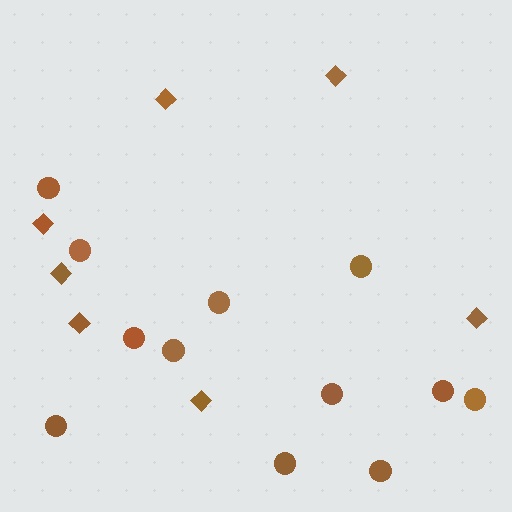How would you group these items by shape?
There are 2 groups: one group of circles (12) and one group of diamonds (7).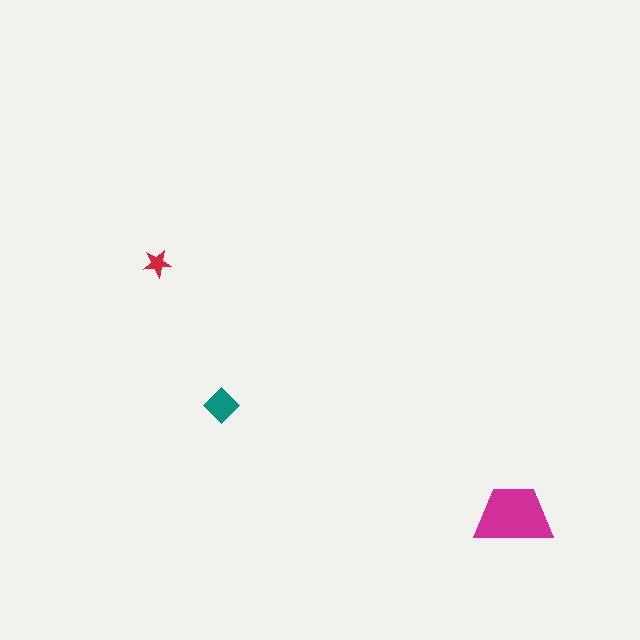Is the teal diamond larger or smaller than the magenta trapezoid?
Smaller.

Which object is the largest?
The magenta trapezoid.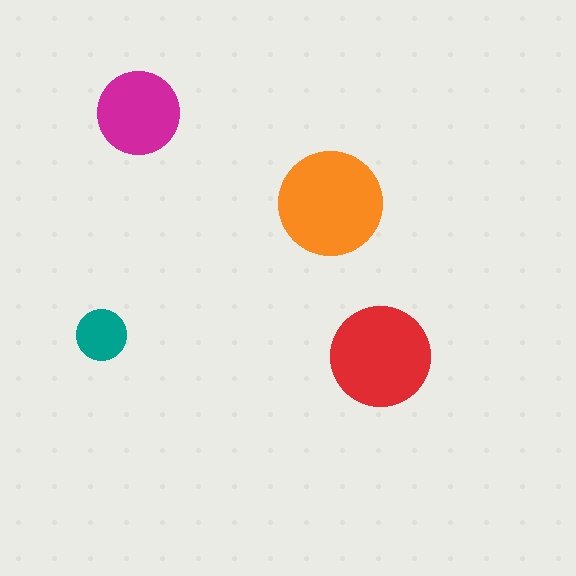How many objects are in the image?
There are 4 objects in the image.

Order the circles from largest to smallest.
the orange one, the red one, the magenta one, the teal one.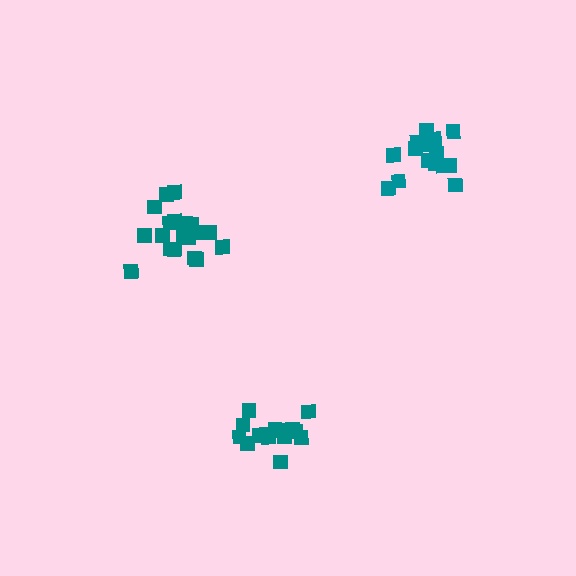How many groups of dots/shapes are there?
There are 3 groups.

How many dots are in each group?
Group 1: 15 dots, Group 2: 20 dots, Group 3: 19 dots (54 total).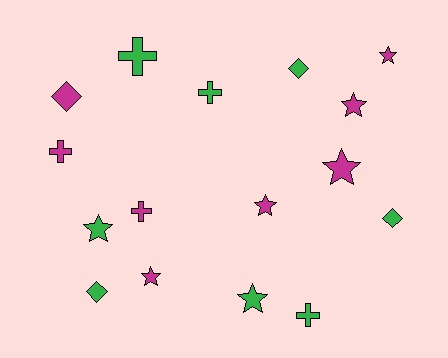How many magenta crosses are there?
There are 2 magenta crosses.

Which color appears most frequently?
Magenta, with 8 objects.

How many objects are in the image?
There are 16 objects.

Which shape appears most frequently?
Star, with 7 objects.